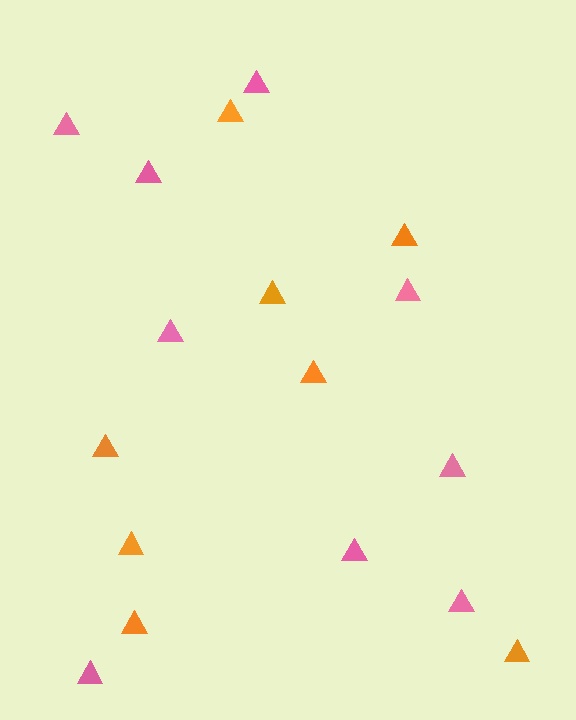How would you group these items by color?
There are 2 groups: one group of orange triangles (8) and one group of pink triangles (9).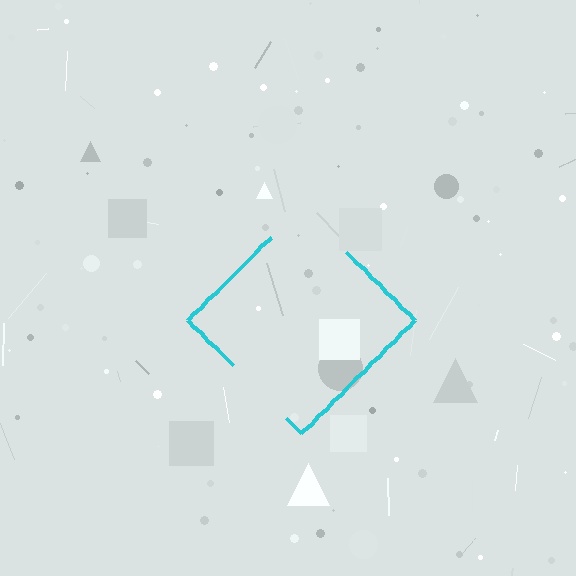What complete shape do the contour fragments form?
The contour fragments form a diamond.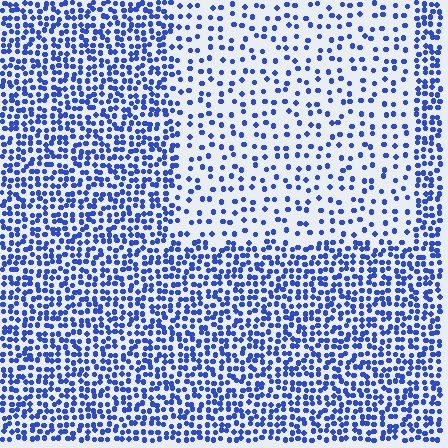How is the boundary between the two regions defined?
The boundary is defined by a change in element density (approximately 2.4x ratio). All elements are the same color, size, and shape.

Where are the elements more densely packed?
The elements are more densely packed outside the rectangle boundary.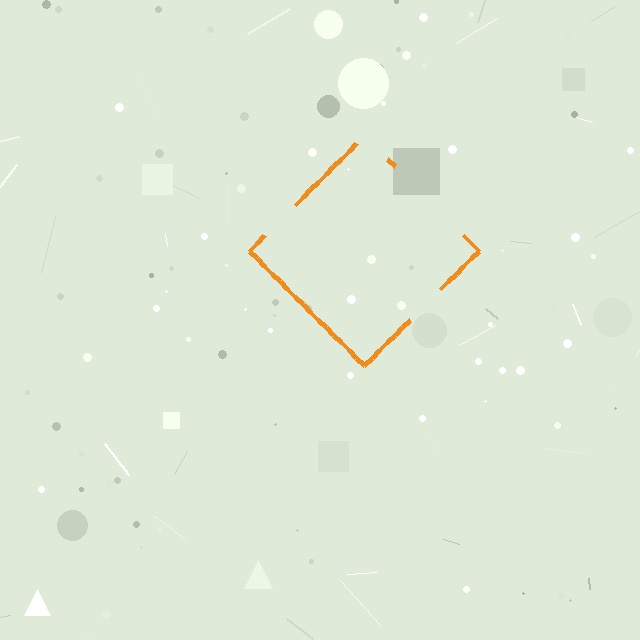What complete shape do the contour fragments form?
The contour fragments form a diamond.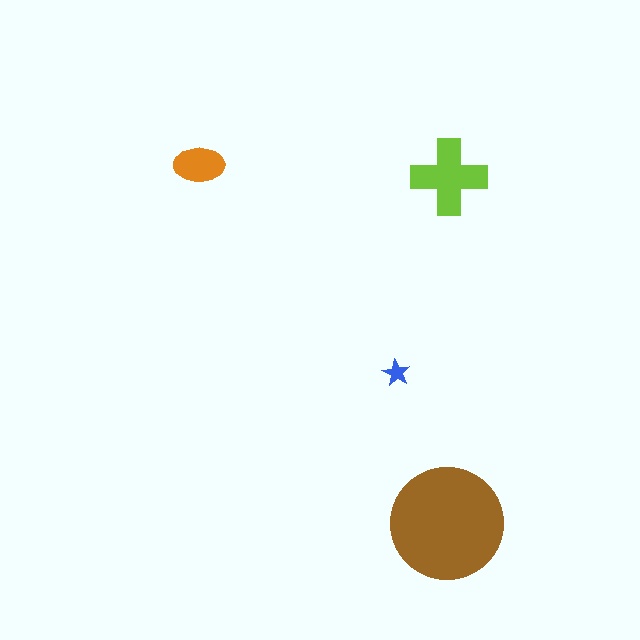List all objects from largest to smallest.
The brown circle, the lime cross, the orange ellipse, the blue star.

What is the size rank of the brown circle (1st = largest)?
1st.